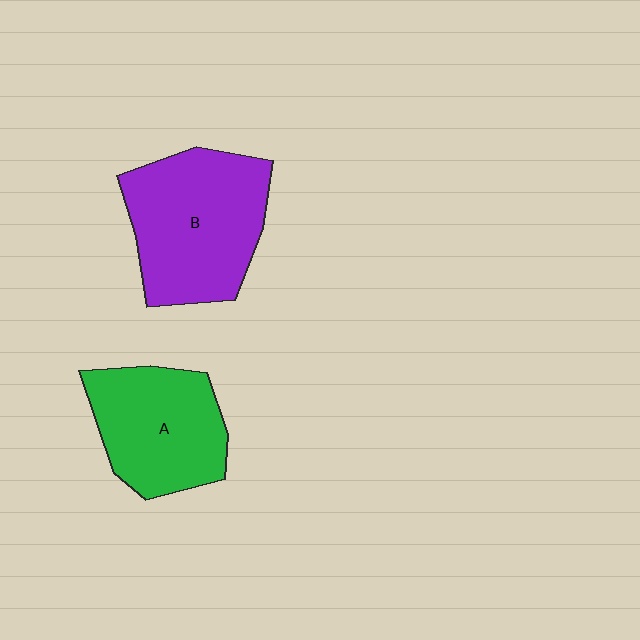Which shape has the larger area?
Shape B (purple).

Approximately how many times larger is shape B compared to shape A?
Approximately 1.2 times.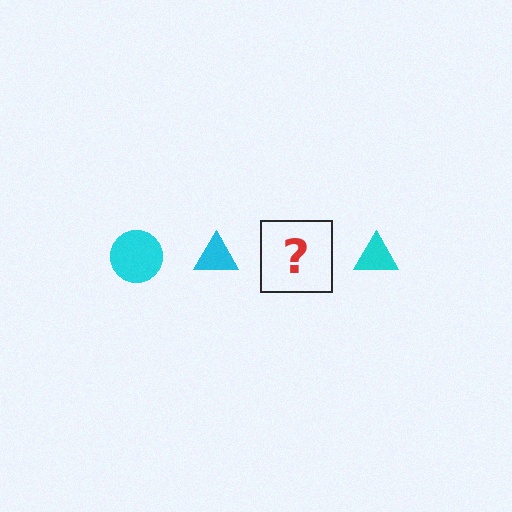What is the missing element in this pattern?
The missing element is a cyan circle.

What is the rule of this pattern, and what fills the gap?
The rule is that the pattern cycles through circle, triangle shapes in cyan. The gap should be filled with a cyan circle.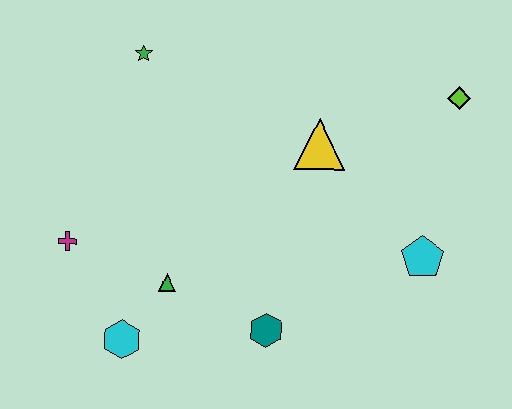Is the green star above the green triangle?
Yes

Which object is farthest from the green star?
The cyan pentagon is farthest from the green star.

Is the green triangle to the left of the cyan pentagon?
Yes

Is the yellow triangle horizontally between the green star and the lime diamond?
Yes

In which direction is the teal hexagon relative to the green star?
The teal hexagon is below the green star.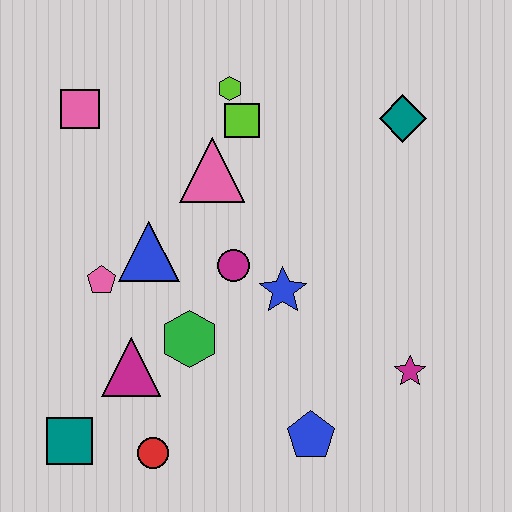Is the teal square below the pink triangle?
Yes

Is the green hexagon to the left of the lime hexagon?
Yes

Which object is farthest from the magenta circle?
The teal square is farthest from the magenta circle.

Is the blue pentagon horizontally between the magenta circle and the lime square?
No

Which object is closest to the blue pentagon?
The magenta star is closest to the blue pentagon.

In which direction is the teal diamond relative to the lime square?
The teal diamond is to the right of the lime square.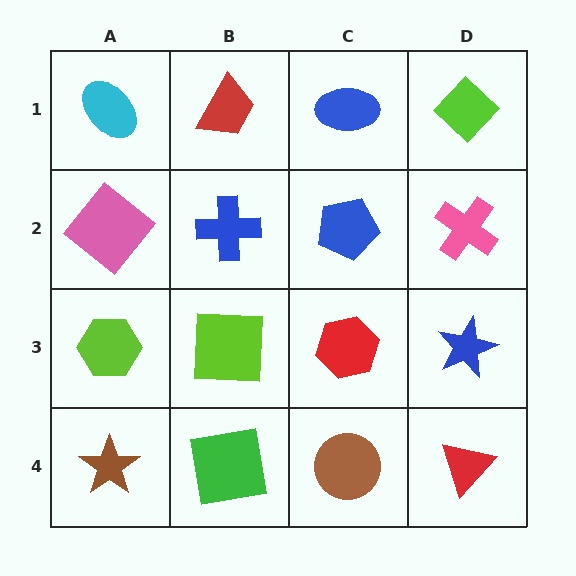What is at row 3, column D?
A blue star.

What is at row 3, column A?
A lime hexagon.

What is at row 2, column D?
A pink cross.